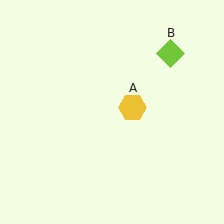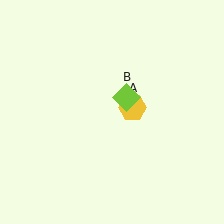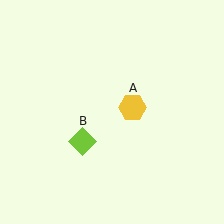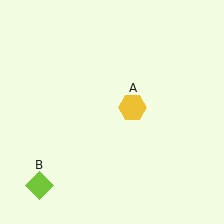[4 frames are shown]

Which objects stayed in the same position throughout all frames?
Yellow hexagon (object A) remained stationary.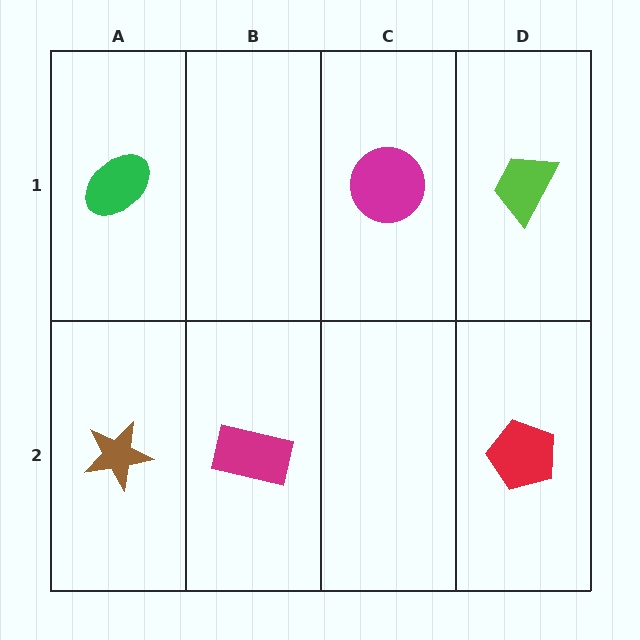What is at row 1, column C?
A magenta circle.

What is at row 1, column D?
A lime trapezoid.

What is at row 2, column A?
A brown star.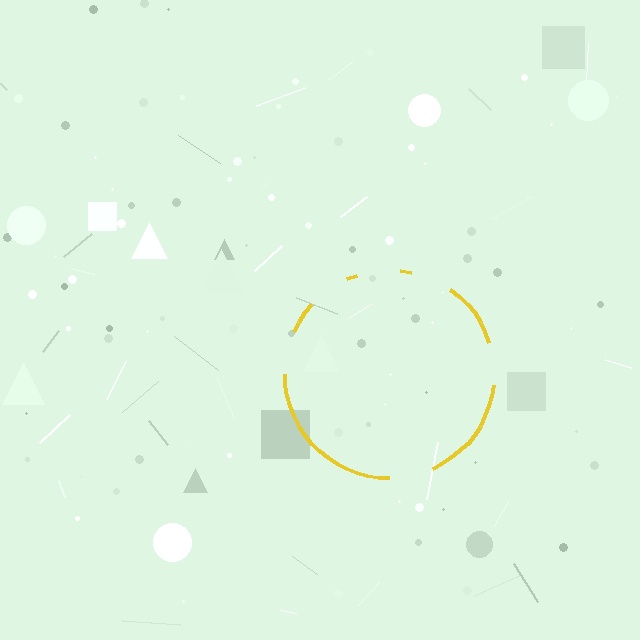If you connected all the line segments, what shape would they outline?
They would outline a circle.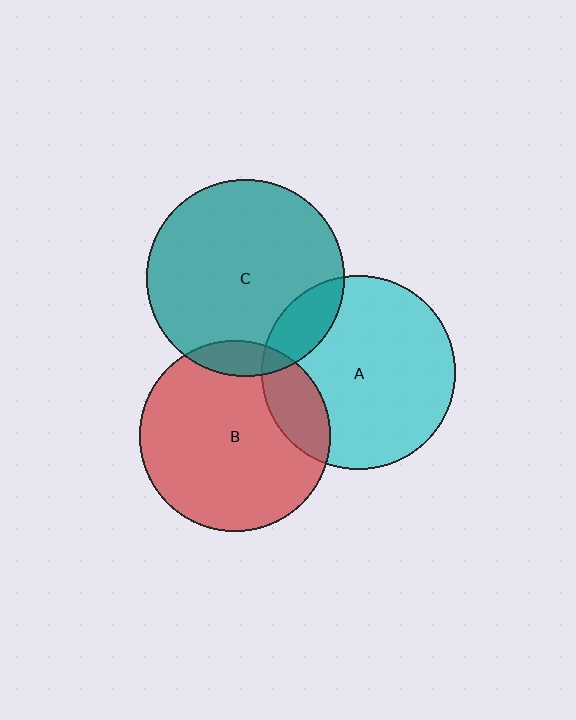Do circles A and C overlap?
Yes.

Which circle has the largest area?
Circle C (teal).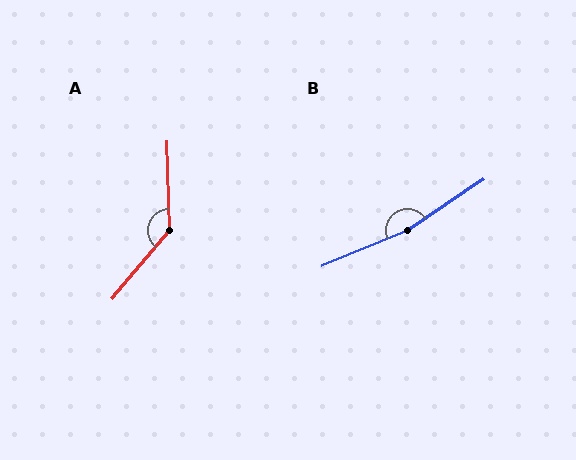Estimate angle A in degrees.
Approximately 138 degrees.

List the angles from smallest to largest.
A (138°), B (169°).